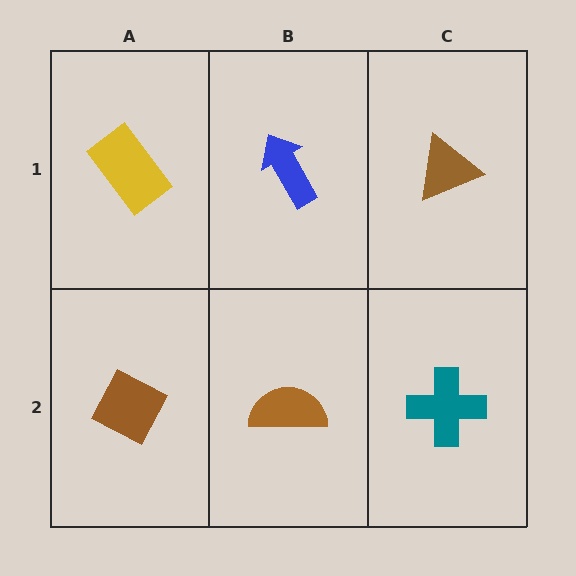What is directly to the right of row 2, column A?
A brown semicircle.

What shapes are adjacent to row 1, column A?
A brown diamond (row 2, column A), a blue arrow (row 1, column B).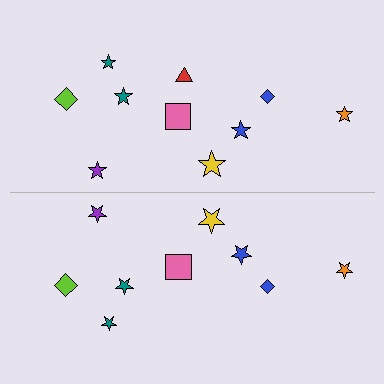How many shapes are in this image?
There are 19 shapes in this image.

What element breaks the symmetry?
A red triangle is missing from the bottom side.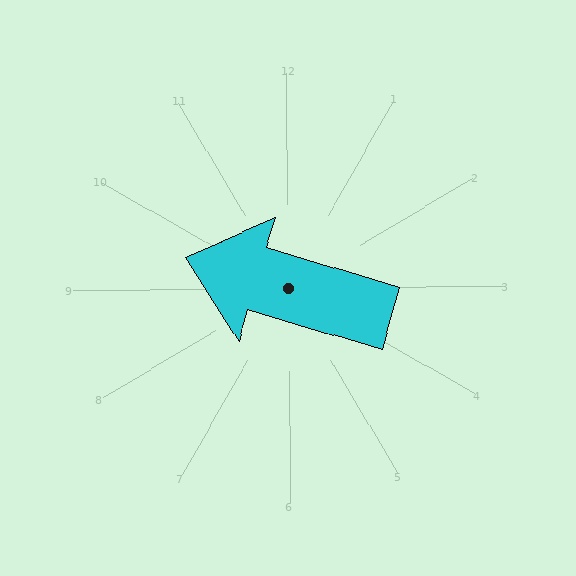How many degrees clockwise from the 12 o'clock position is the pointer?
Approximately 287 degrees.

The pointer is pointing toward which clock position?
Roughly 10 o'clock.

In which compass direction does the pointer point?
West.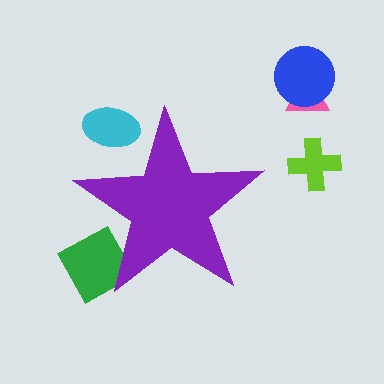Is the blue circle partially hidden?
No, the blue circle is fully visible.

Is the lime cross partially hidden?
No, the lime cross is fully visible.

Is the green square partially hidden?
Yes, the green square is partially hidden behind the purple star.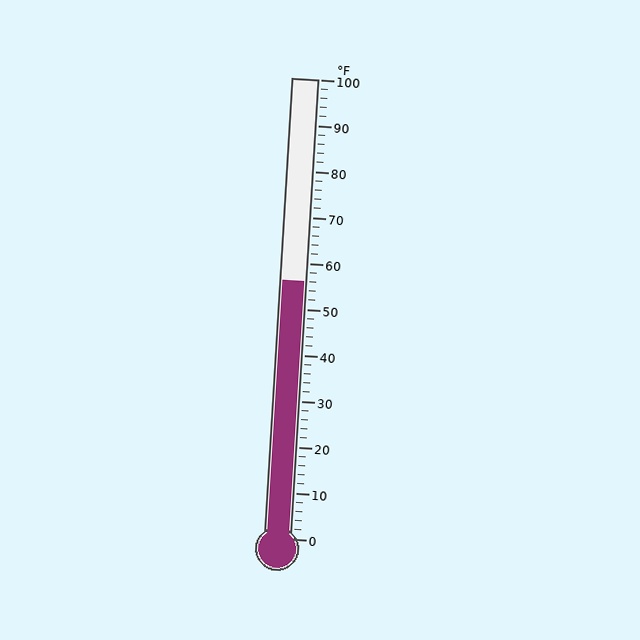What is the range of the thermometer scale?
The thermometer scale ranges from 0°F to 100°F.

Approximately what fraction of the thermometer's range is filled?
The thermometer is filled to approximately 55% of its range.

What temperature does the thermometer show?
The thermometer shows approximately 56°F.